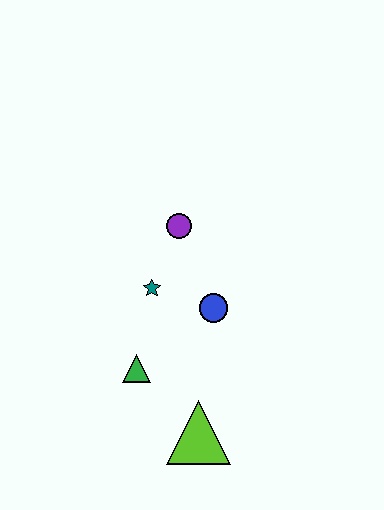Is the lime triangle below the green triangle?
Yes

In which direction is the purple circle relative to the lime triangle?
The purple circle is above the lime triangle.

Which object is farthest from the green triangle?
The purple circle is farthest from the green triangle.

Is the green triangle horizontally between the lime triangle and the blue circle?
No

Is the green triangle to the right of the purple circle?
No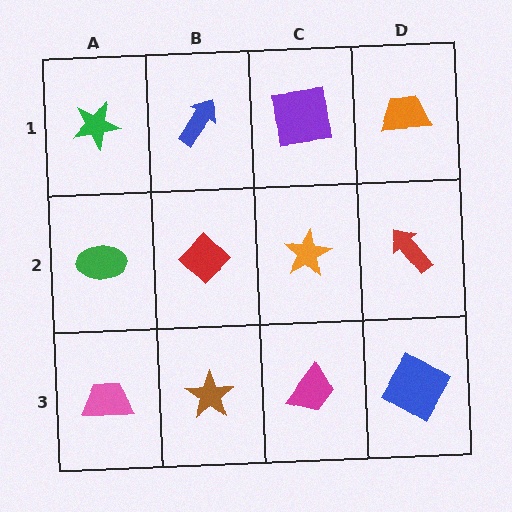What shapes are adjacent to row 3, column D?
A red arrow (row 2, column D), a magenta trapezoid (row 3, column C).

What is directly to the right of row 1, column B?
A purple square.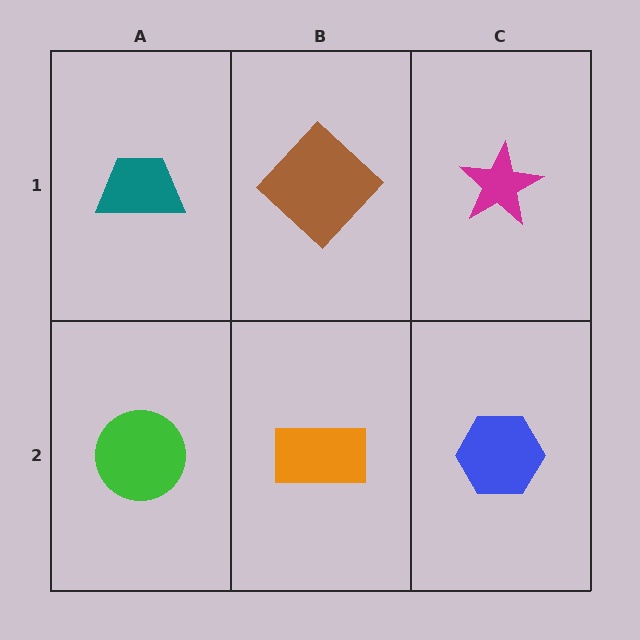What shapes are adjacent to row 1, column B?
An orange rectangle (row 2, column B), a teal trapezoid (row 1, column A), a magenta star (row 1, column C).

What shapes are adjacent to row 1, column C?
A blue hexagon (row 2, column C), a brown diamond (row 1, column B).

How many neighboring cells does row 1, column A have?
2.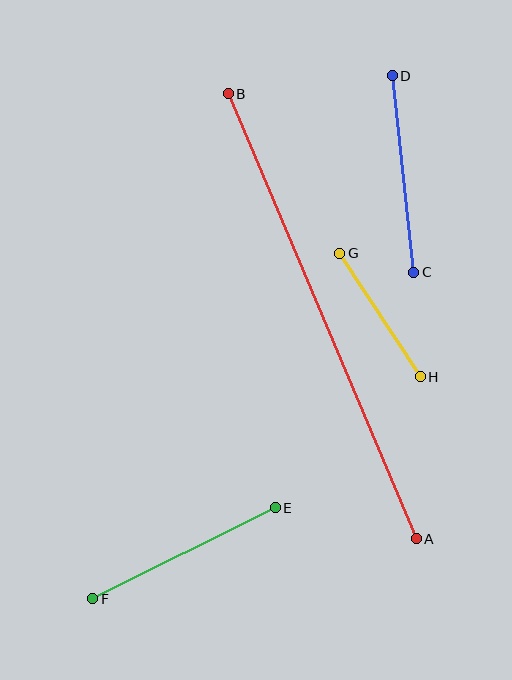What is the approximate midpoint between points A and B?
The midpoint is at approximately (322, 316) pixels.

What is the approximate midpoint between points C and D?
The midpoint is at approximately (403, 174) pixels.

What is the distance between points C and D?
The distance is approximately 198 pixels.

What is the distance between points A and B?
The distance is approximately 483 pixels.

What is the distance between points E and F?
The distance is approximately 204 pixels.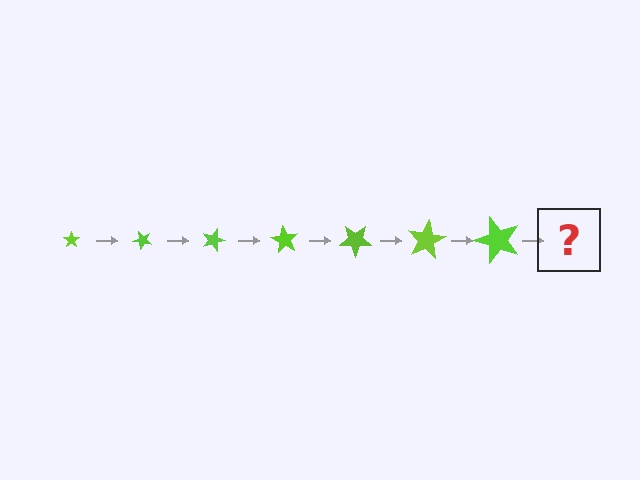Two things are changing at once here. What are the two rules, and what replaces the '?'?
The two rules are that the star grows larger each step and it rotates 45 degrees each step. The '?' should be a star, larger than the previous one and rotated 315 degrees from the start.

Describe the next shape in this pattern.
It should be a star, larger than the previous one and rotated 315 degrees from the start.